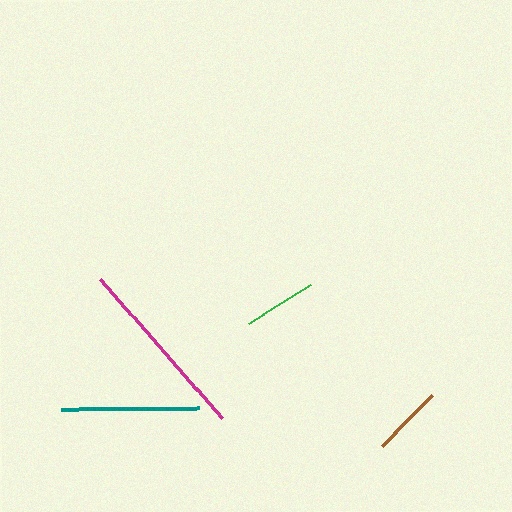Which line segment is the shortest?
The brown line is the shortest at approximately 72 pixels.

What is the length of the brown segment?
The brown segment is approximately 72 pixels long.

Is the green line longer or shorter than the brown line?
The green line is longer than the brown line.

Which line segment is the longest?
The magenta line is the longest at approximately 185 pixels.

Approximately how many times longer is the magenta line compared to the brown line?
The magenta line is approximately 2.6 times the length of the brown line.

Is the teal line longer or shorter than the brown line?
The teal line is longer than the brown line.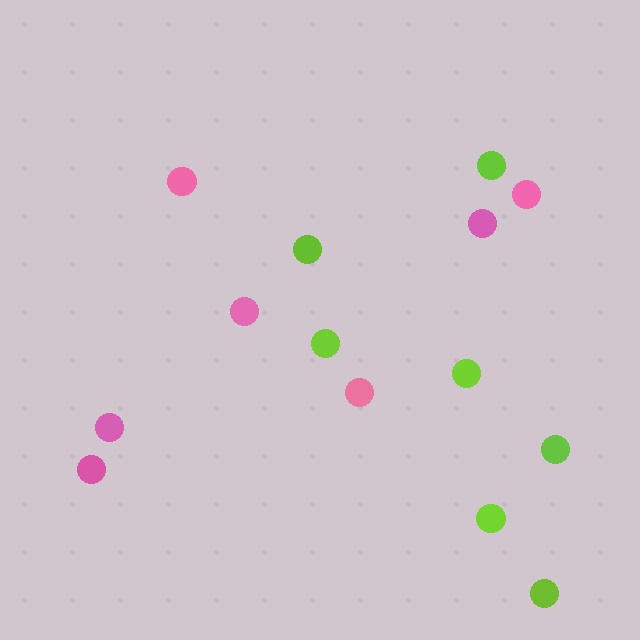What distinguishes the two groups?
There are 2 groups: one group of lime circles (7) and one group of pink circles (7).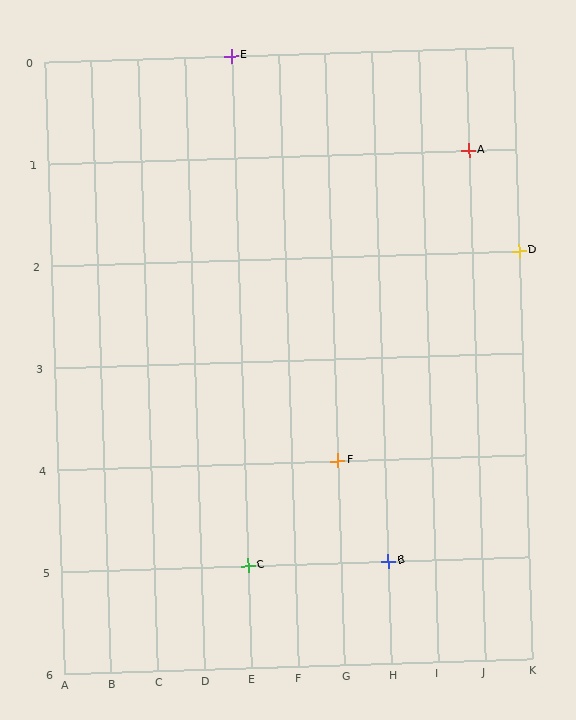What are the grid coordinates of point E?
Point E is at grid coordinates (E, 0).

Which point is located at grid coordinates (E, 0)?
Point E is at (E, 0).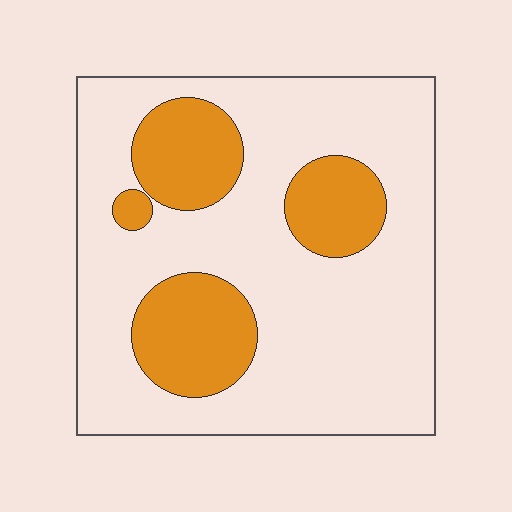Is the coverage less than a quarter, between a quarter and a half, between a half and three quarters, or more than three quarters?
Less than a quarter.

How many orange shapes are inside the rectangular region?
4.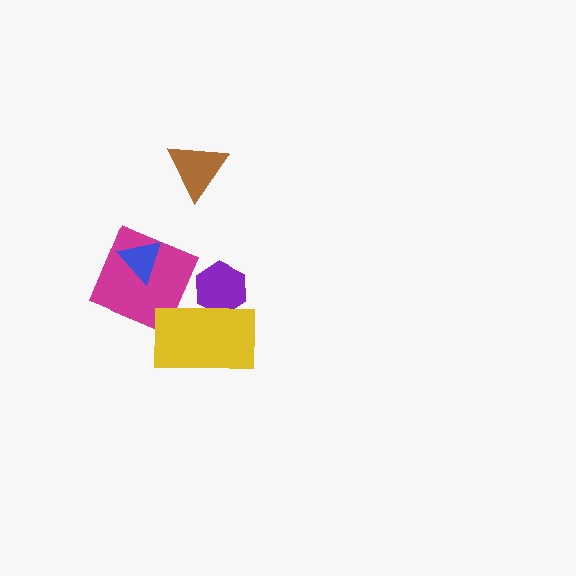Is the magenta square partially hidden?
Yes, it is partially covered by another shape.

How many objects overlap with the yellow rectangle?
1 object overlaps with the yellow rectangle.